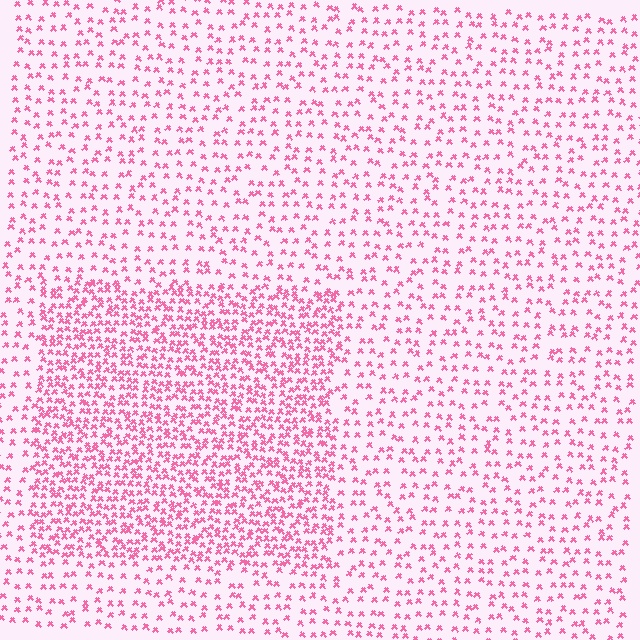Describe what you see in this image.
The image contains small pink elements arranged at two different densities. A rectangle-shaped region is visible where the elements are more densely packed than the surrounding area.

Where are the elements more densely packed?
The elements are more densely packed inside the rectangle boundary.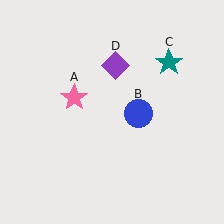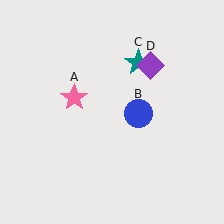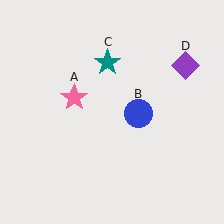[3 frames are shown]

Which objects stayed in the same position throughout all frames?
Pink star (object A) and blue circle (object B) remained stationary.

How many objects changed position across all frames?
2 objects changed position: teal star (object C), purple diamond (object D).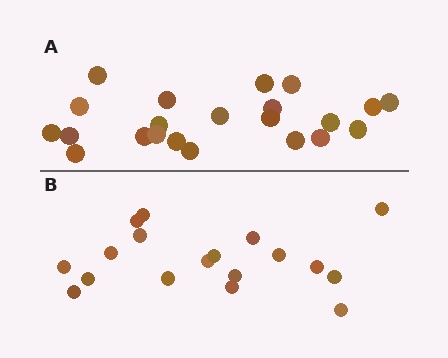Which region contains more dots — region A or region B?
Region A (the top region) has more dots.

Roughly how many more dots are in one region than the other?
Region A has about 4 more dots than region B.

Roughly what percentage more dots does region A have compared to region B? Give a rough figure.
About 20% more.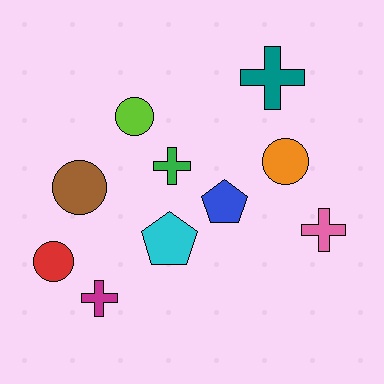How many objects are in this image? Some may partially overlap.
There are 10 objects.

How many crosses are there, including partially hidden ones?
There are 4 crosses.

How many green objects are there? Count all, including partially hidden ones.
There is 1 green object.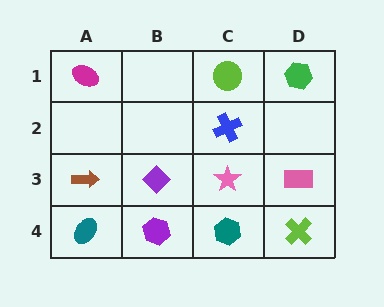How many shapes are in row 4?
4 shapes.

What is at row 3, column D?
A pink rectangle.